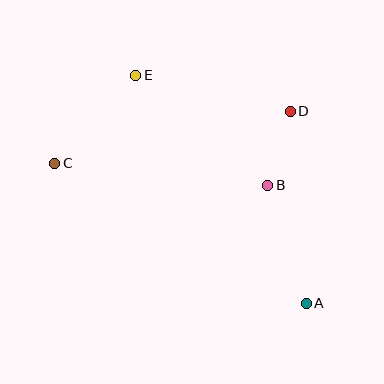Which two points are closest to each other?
Points B and D are closest to each other.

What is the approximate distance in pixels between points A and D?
The distance between A and D is approximately 193 pixels.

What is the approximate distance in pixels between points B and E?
The distance between B and E is approximately 172 pixels.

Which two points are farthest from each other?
Points A and C are farthest from each other.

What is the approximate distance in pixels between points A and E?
The distance between A and E is approximately 285 pixels.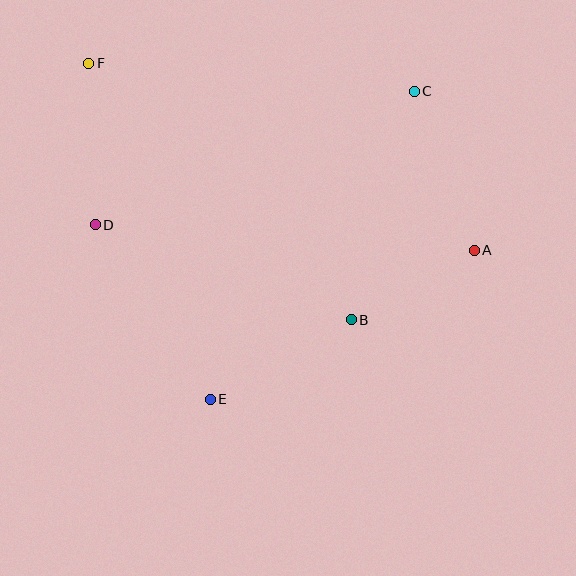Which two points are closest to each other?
Points A and B are closest to each other.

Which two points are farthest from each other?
Points A and F are farthest from each other.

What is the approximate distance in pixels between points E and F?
The distance between E and F is approximately 357 pixels.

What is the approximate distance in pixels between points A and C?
The distance between A and C is approximately 170 pixels.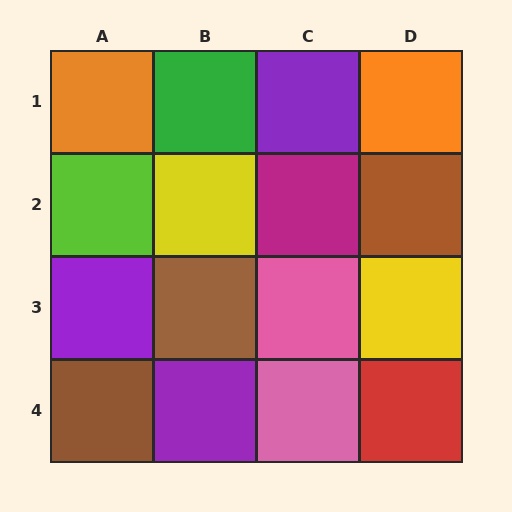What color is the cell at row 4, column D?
Red.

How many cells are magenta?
1 cell is magenta.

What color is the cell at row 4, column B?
Purple.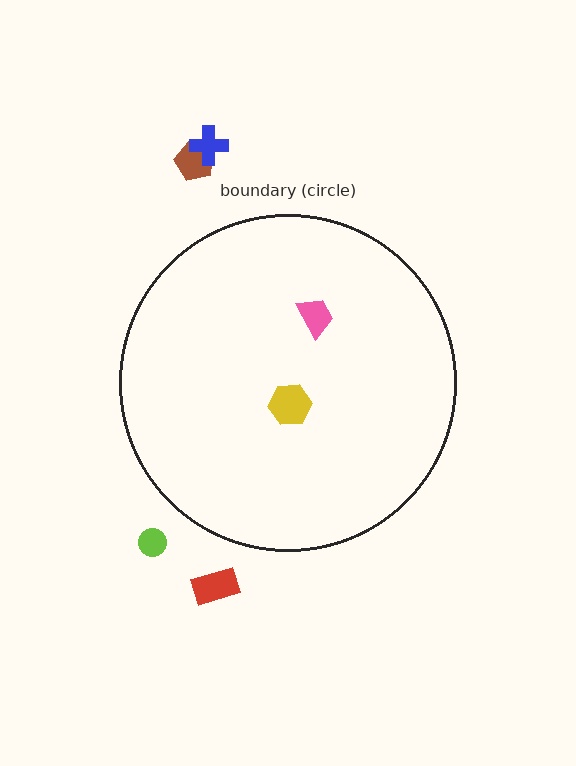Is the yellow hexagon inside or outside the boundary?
Inside.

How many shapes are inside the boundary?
2 inside, 4 outside.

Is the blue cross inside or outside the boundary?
Outside.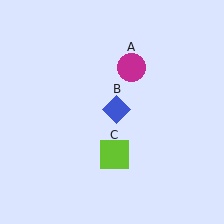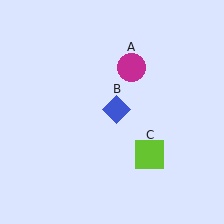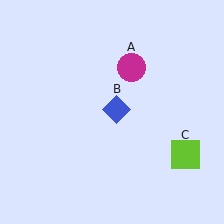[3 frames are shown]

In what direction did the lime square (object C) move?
The lime square (object C) moved right.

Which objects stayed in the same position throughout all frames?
Magenta circle (object A) and blue diamond (object B) remained stationary.